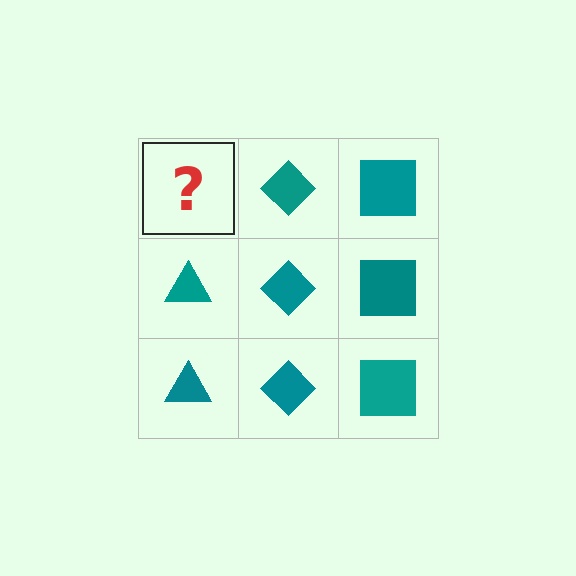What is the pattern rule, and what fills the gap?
The rule is that each column has a consistent shape. The gap should be filled with a teal triangle.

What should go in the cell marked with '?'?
The missing cell should contain a teal triangle.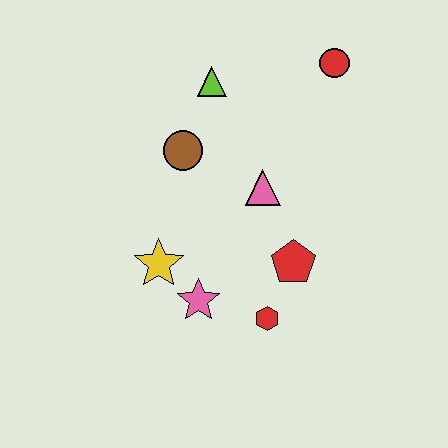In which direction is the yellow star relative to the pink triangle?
The yellow star is to the left of the pink triangle.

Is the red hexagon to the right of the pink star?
Yes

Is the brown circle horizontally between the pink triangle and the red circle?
No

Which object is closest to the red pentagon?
The red hexagon is closest to the red pentagon.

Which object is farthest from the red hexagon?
The red circle is farthest from the red hexagon.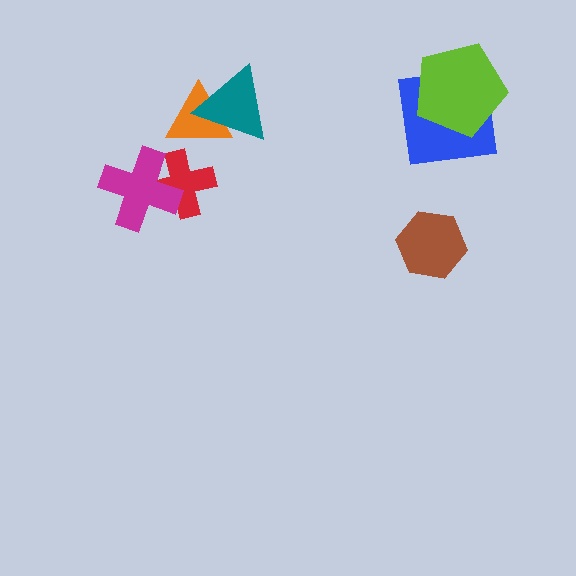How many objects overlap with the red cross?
1 object overlaps with the red cross.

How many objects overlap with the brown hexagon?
0 objects overlap with the brown hexagon.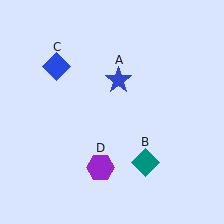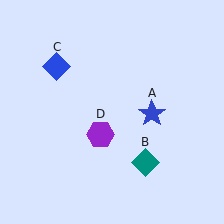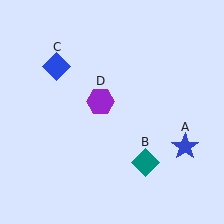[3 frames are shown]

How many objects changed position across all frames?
2 objects changed position: blue star (object A), purple hexagon (object D).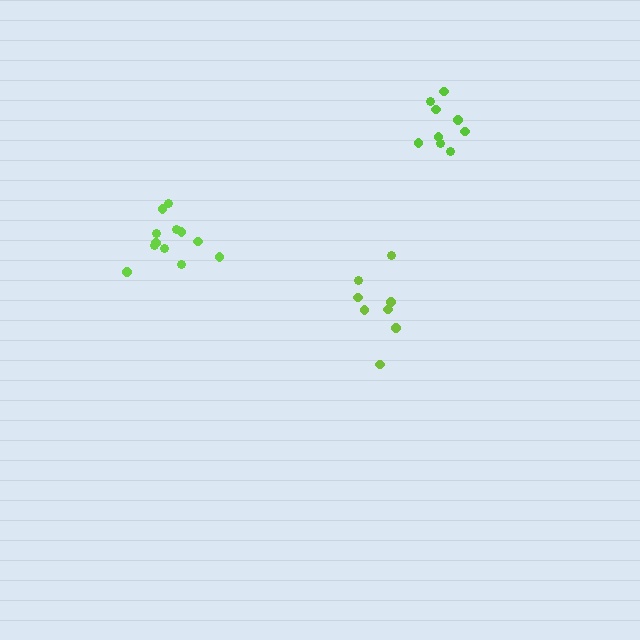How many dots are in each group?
Group 1: 8 dots, Group 2: 12 dots, Group 3: 9 dots (29 total).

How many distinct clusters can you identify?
There are 3 distinct clusters.